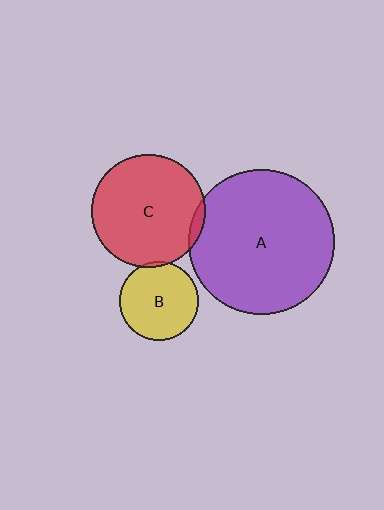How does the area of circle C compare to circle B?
Approximately 2.1 times.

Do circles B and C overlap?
Yes.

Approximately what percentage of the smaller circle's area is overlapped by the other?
Approximately 5%.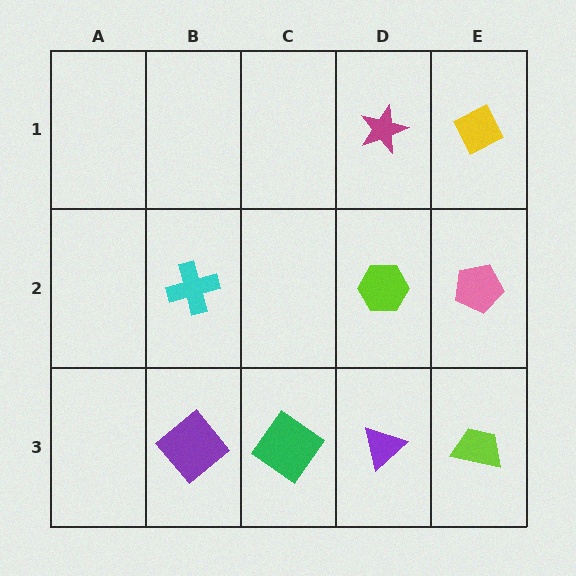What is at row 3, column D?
A purple triangle.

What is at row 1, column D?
A magenta star.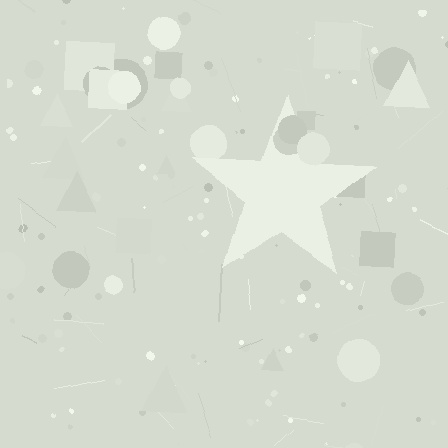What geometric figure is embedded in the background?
A star is embedded in the background.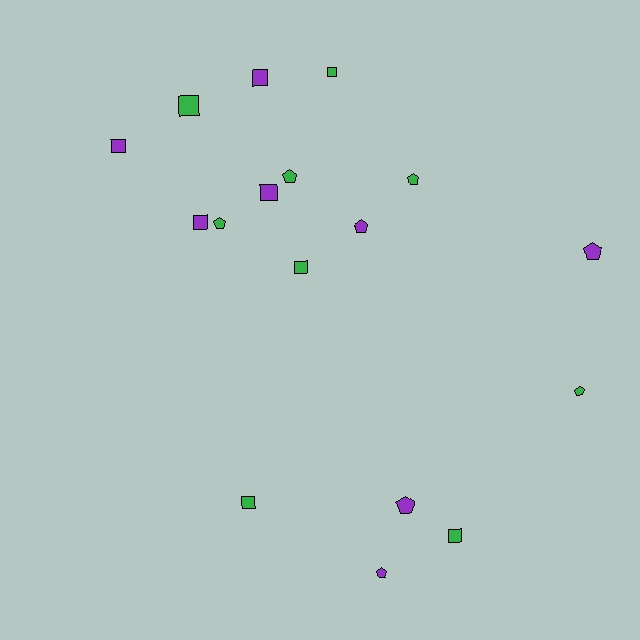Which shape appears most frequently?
Square, with 9 objects.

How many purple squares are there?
There are 4 purple squares.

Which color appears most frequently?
Green, with 9 objects.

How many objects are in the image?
There are 17 objects.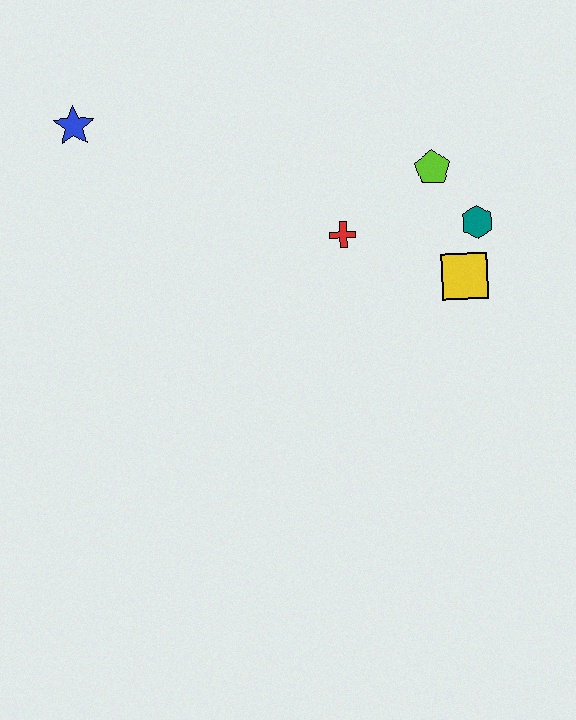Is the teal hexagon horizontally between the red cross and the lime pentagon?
No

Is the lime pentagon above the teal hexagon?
Yes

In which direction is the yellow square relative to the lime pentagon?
The yellow square is below the lime pentagon.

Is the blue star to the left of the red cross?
Yes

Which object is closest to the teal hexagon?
The yellow square is closest to the teal hexagon.